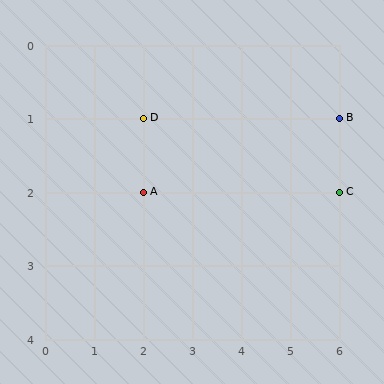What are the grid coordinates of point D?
Point D is at grid coordinates (2, 1).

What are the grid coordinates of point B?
Point B is at grid coordinates (6, 1).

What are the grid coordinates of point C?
Point C is at grid coordinates (6, 2).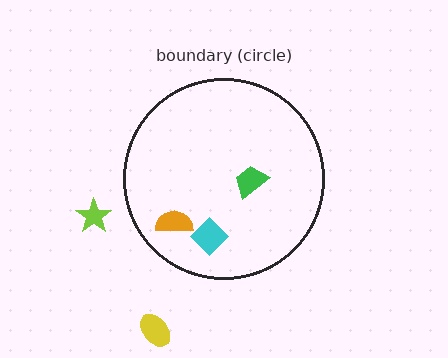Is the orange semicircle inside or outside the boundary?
Inside.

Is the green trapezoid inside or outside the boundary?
Inside.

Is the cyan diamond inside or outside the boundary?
Inside.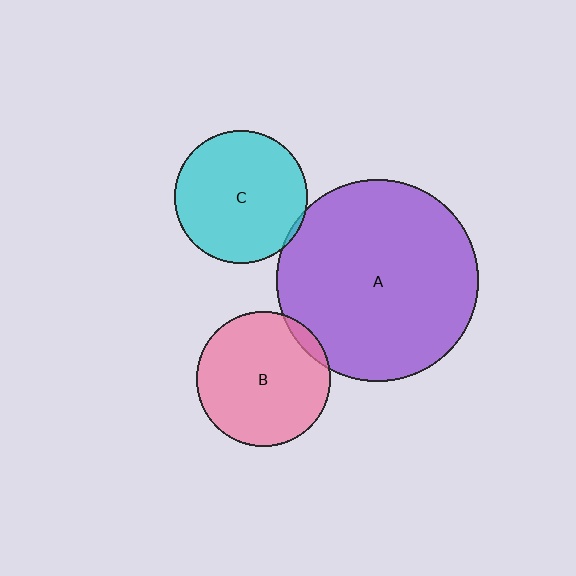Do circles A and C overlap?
Yes.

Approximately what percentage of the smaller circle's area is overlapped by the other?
Approximately 5%.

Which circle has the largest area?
Circle A (purple).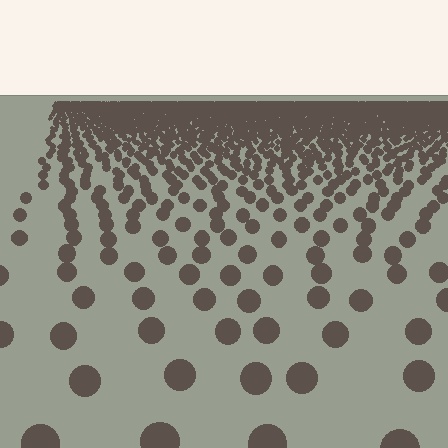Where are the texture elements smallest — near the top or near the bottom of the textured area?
Near the top.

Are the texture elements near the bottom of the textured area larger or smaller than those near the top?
Larger. Near the bottom, elements are closer to the viewer and appear at a bigger on-screen size.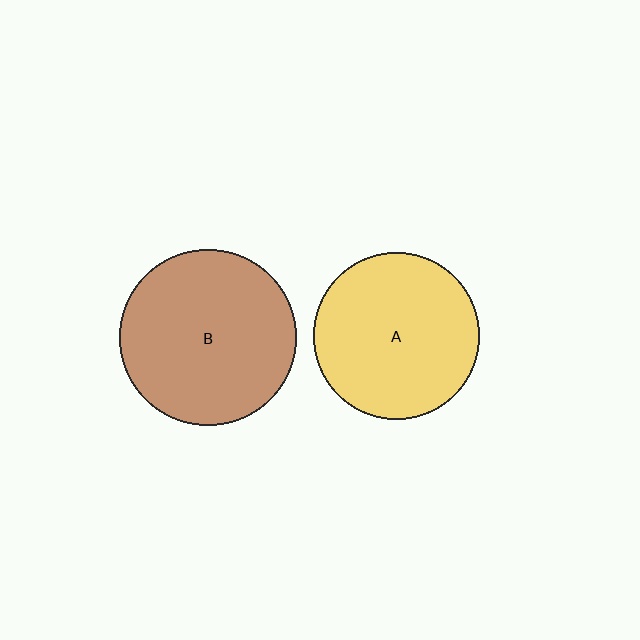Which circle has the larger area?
Circle B (brown).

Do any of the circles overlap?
No, none of the circles overlap.